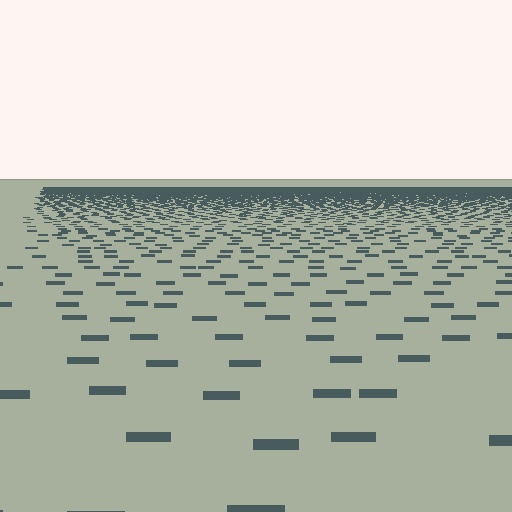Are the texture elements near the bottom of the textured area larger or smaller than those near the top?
Larger. Near the bottom, elements are closer to the viewer and appear at a bigger on-screen size.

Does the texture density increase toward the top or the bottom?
Density increases toward the top.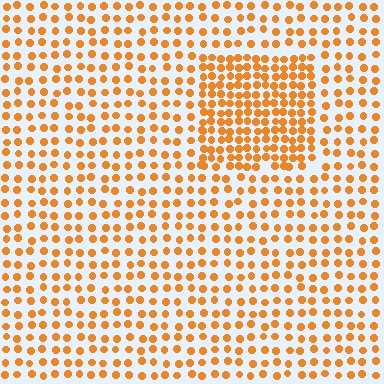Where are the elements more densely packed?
The elements are more densely packed inside the rectangle boundary.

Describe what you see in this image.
The image contains small orange elements arranged at two different densities. A rectangle-shaped region is visible where the elements are more densely packed than the surrounding area.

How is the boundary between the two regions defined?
The boundary is defined by a change in element density (approximately 1.9x ratio). All elements are the same color, size, and shape.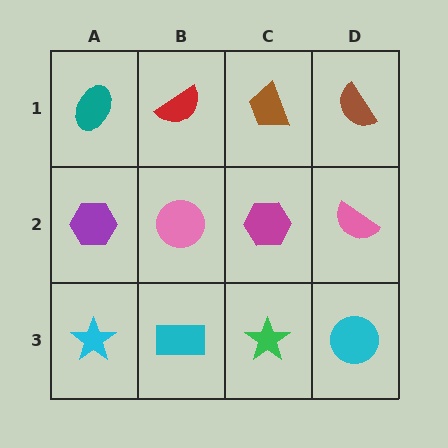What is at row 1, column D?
A brown semicircle.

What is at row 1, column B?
A red semicircle.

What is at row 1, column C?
A brown trapezoid.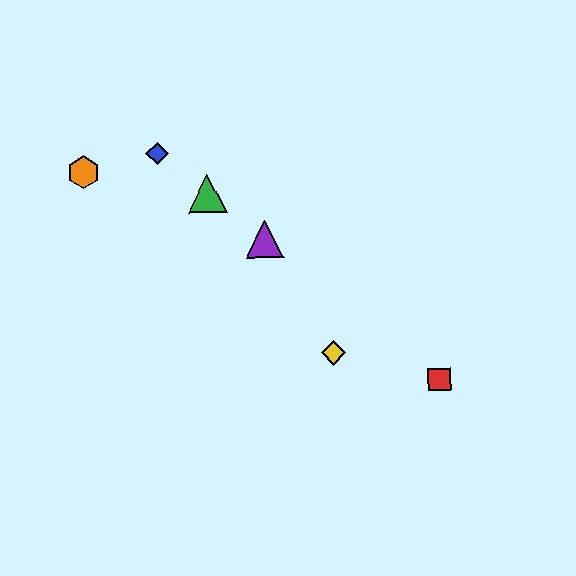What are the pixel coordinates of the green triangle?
The green triangle is at (207, 194).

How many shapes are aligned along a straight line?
4 shapes (the red square, the blue diamond, the green triangle, the purple triangle) are aligned along a straight line.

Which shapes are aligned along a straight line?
The red square, the blue diamond, the green triangle, the purple triangle are aligned along a straight line.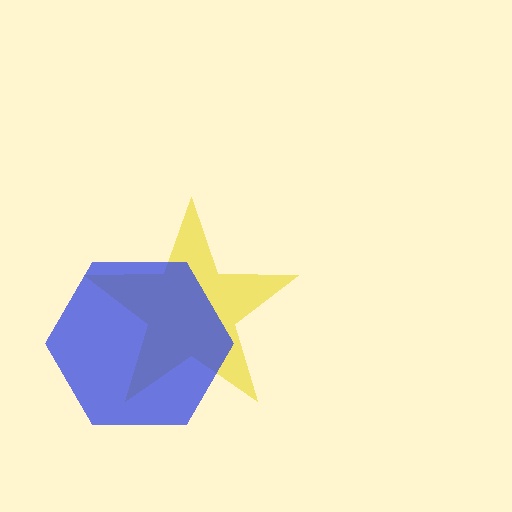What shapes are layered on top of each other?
The layered shapes are: a yellow star, a blue hexagon.